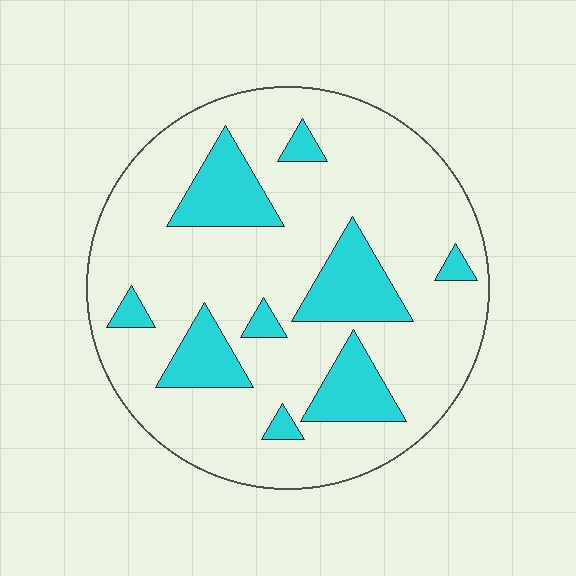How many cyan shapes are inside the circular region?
9.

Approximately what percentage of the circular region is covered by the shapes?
Approximately 20%.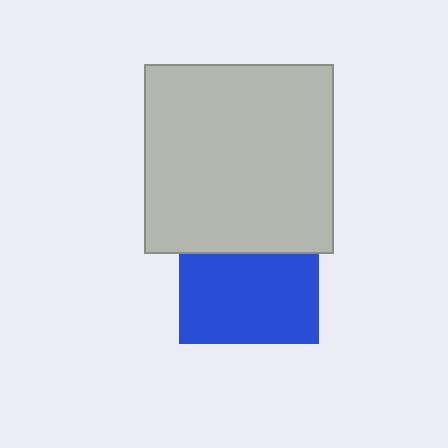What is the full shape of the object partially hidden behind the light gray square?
The partially hidden object is a blue square.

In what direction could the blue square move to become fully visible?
The blue square could move down. That would shift it out from behind the light gray square entirely.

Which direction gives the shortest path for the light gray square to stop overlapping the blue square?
Moving up gives the shortest separation.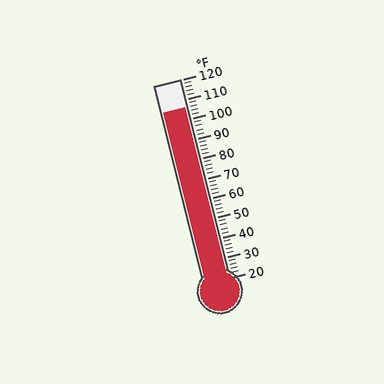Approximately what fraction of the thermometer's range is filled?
The thermometer is filled to approximately 85% of its range.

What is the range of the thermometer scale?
The thermometer scale ranges from 20°F to 120°F.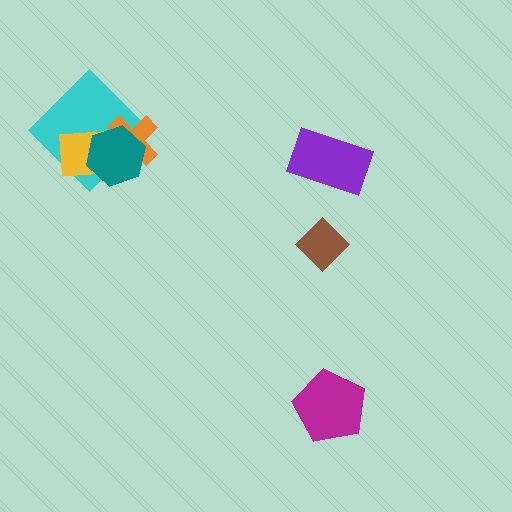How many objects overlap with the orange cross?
3 objects overlap with the orange cross.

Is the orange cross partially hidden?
Yes, it is partially covered by another shape.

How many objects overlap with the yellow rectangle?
3 objects overlap with the yellow rectangle.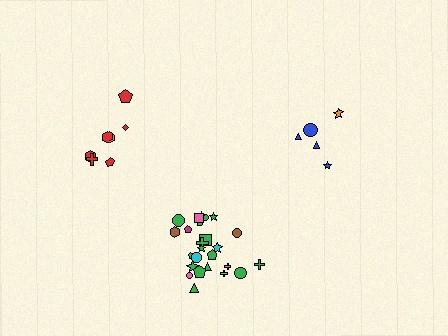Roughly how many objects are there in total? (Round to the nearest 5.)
Roughly 35 objects in total.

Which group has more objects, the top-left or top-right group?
The top-left group.